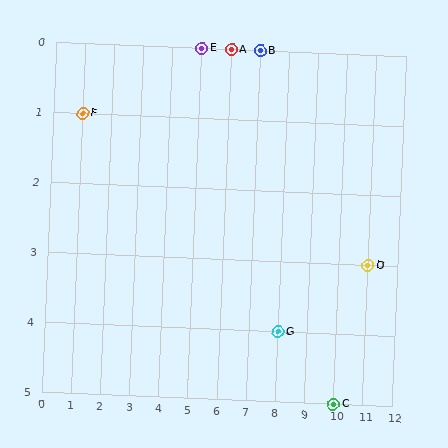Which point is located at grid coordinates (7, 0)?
Point B is at (7, 0).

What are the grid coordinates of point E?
Point E is at grid coordinates (5, 0).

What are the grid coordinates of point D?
Point D is at grid coordinates (11, 3).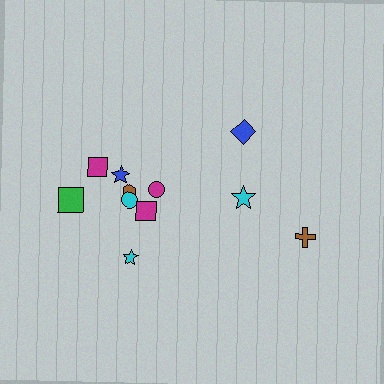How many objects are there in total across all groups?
There are 11 objects.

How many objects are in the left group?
There are 7 objects.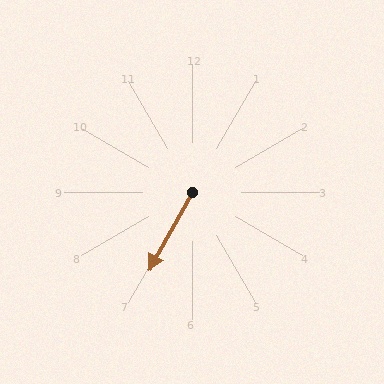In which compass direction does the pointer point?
Southwest.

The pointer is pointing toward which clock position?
Roughly 7 o'clock.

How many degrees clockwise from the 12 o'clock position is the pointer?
Approximately 209 degrees.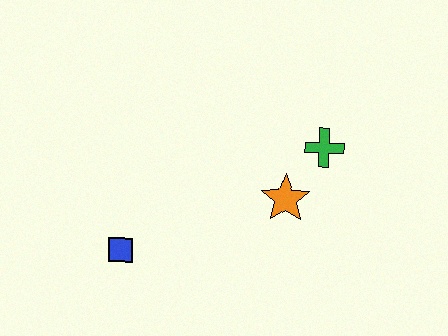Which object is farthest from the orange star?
The blue square is farthest from the orange star.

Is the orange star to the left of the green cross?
Yes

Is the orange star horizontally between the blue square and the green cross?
Yes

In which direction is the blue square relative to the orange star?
The blue square is to the left of the orange star.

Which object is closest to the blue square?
The orange star is closest to the blue square.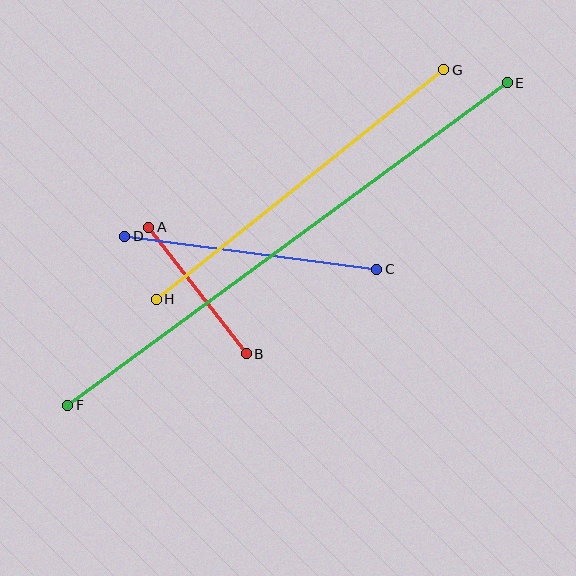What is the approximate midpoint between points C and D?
The midpoint is at approximately (251, 253) pixels.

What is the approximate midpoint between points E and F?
The midpoint is at approximately (287, 244) pixels.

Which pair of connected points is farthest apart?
Points E and F are farthest apart.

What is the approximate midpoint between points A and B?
The midpoint is at approximately (198, 290) pixels.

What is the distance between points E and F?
The distance is approximately 545 pixels.